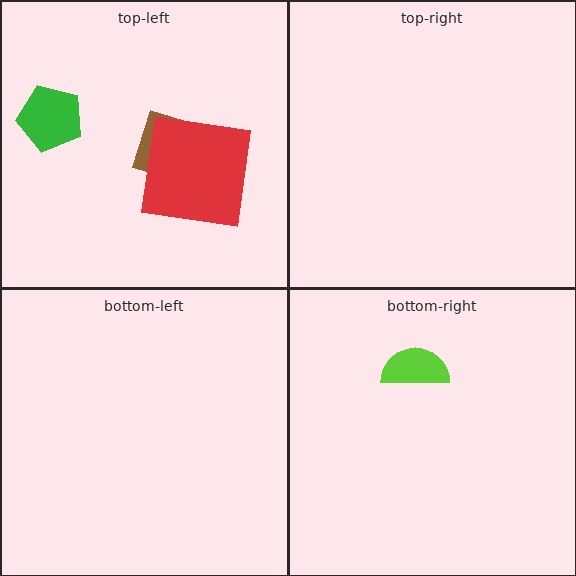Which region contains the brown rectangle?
The top-left region.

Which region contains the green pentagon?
The top-left region.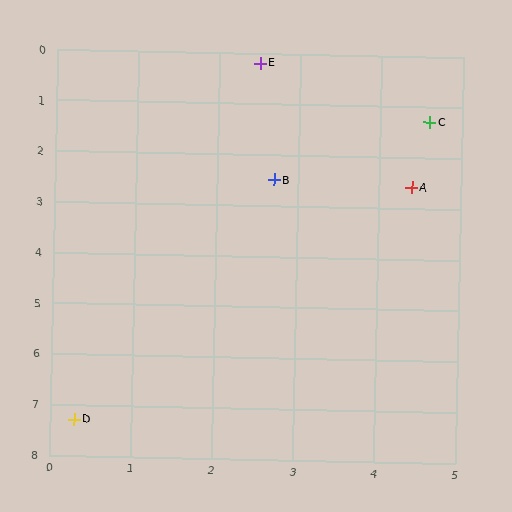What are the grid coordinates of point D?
Point D is at approximately (0.3, 7.3).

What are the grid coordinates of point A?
Point A is at approximately (4.4, 2.6).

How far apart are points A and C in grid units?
Points A and C are about 1.3 grid units apart.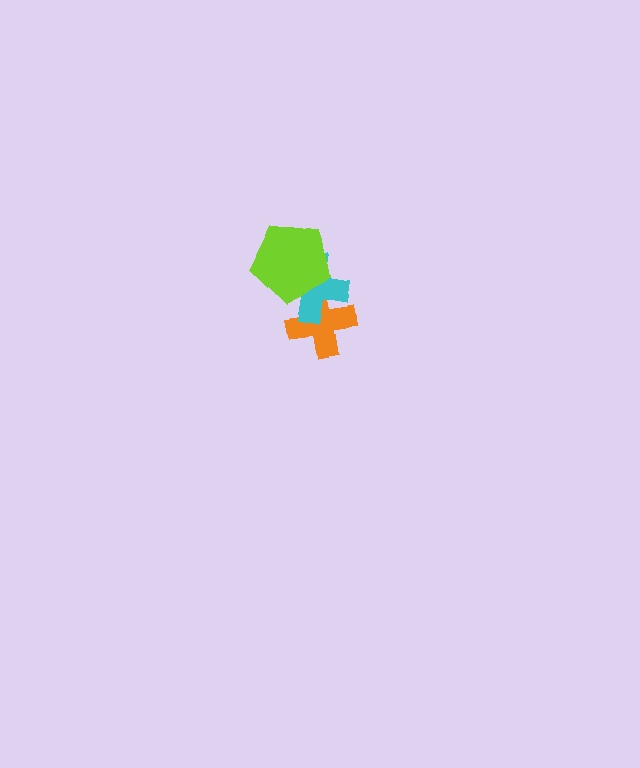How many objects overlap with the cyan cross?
2 objects overlap with the cyan cross.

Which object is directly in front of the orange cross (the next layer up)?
The cyan cross is directly in front of the orange cross.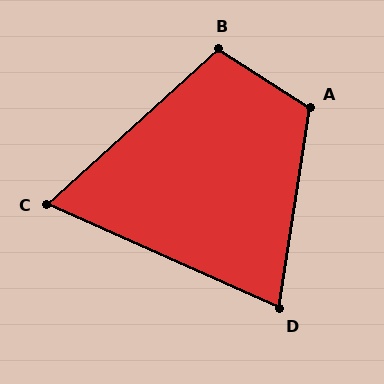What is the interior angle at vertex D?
Approximately 75 degrees (acute).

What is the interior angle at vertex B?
Approximately 105 degrees (obtuse).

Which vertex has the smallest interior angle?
C, at approximately 66 degrees.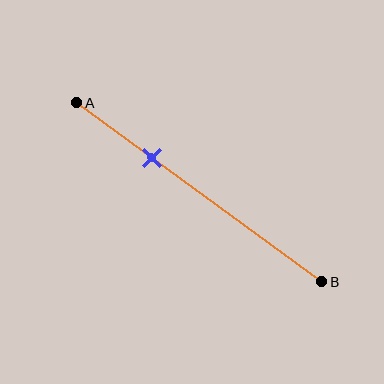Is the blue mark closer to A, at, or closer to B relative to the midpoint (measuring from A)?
The blue mark is closer to point A than the midpoint of segment AB.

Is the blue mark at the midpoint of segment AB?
No, the mark is at about 30% from A, not at the 50% midpoint.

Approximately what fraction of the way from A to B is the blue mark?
The blue mark is approximately 30% of the way from A to B.